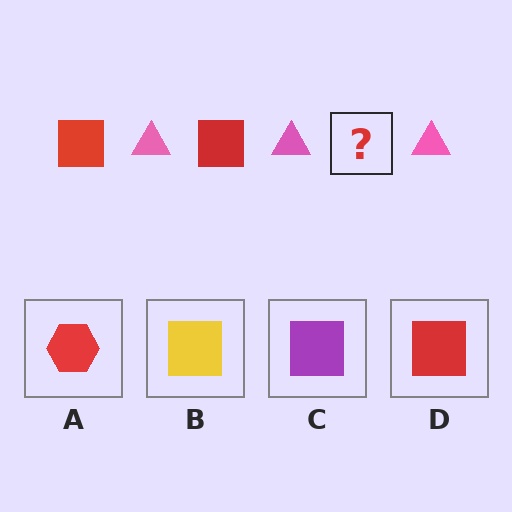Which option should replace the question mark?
Option D.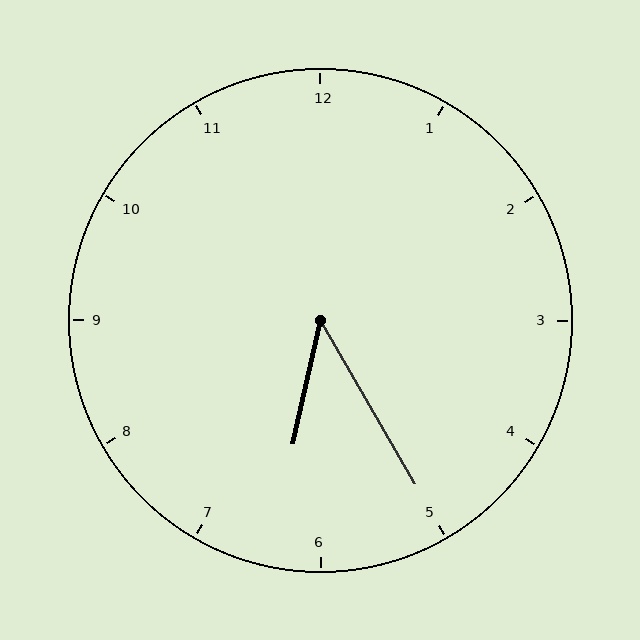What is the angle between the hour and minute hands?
Approximately 42 degrees.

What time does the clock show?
6:25.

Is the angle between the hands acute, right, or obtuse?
It is acute.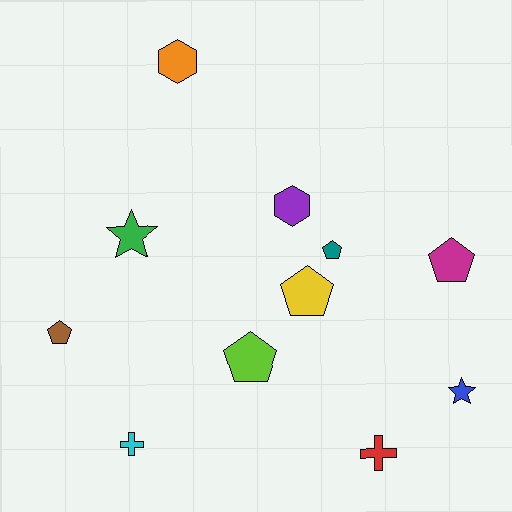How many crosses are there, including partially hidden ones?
There are 2 crosses.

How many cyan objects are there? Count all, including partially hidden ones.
There is 1 cyan object.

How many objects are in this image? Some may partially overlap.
There are 11 objects.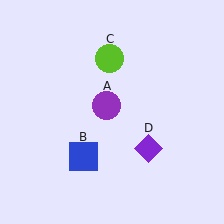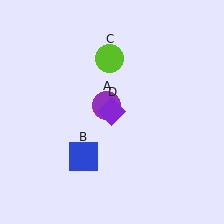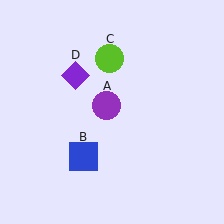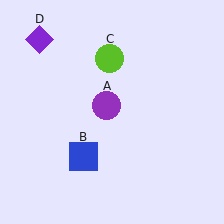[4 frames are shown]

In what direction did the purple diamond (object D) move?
The purple diamond (object D) moved up and to the left.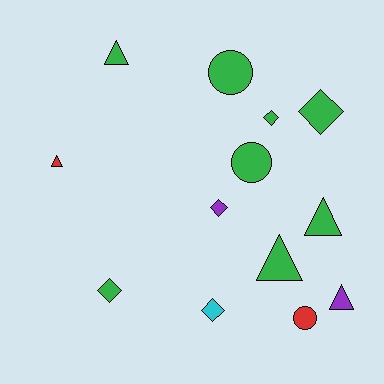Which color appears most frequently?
Green, with 8 objects.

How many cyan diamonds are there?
There is 1 cyan diamond.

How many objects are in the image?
There are 13 objects.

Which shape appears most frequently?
Diamond, with 5 objects.